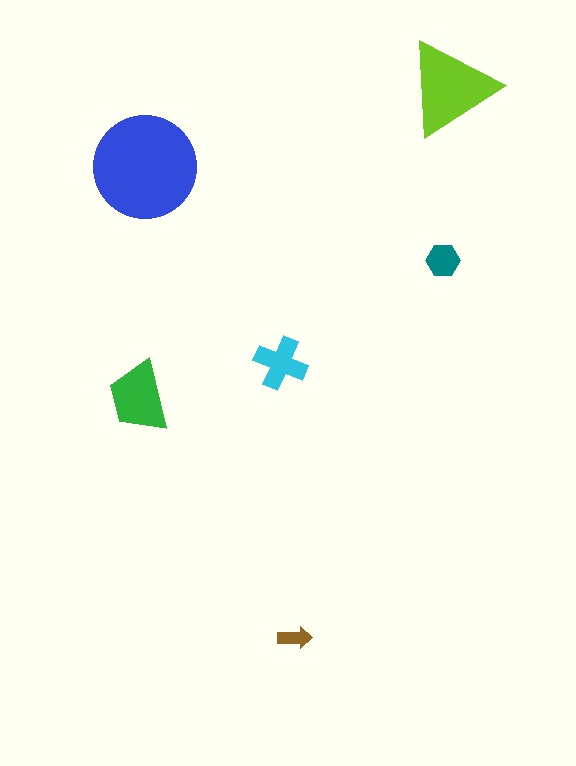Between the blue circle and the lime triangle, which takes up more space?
The blue circle.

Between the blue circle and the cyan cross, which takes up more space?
The blue circle.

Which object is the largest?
The blue circle.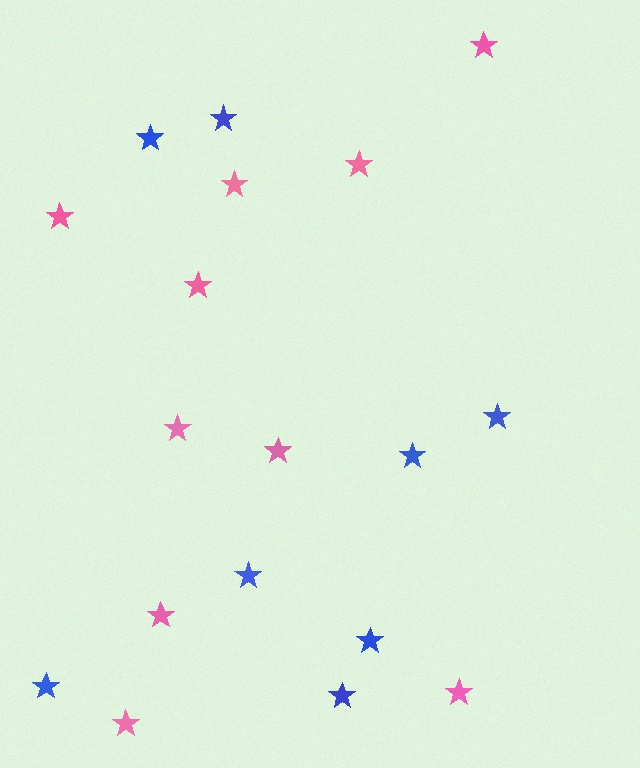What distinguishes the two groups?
There are 2 groups: one group of blue stars (8) and one group of pink stars (10).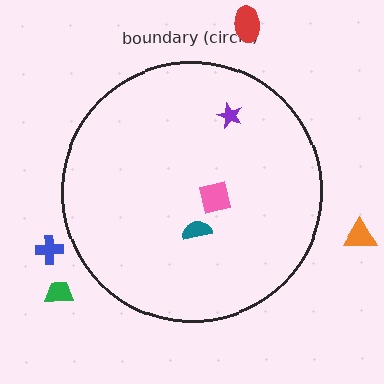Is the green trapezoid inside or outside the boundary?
Outside.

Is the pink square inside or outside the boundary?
Inside.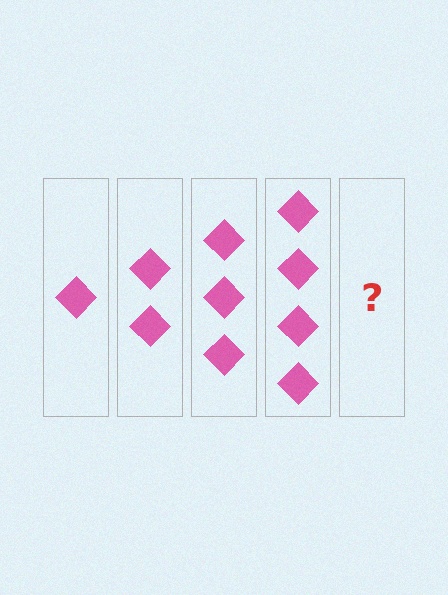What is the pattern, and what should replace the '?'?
The pattern is that each step adds one more diamond. The '?' should be 5 diamonds.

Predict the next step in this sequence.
The next step is 5 diamonds.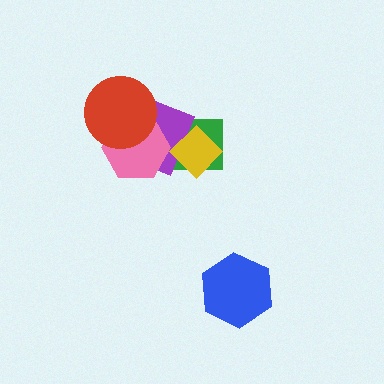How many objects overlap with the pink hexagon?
3 objects overlap with the pink hexagon.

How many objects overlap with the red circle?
3 objects overlap with the red circle.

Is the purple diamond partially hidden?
Yes, it is partially covered by another shape.